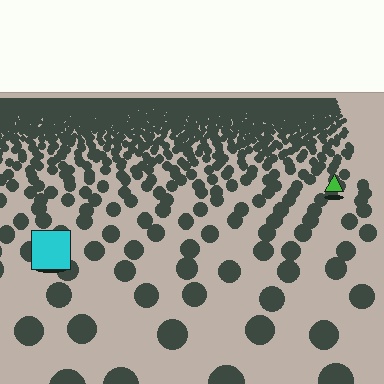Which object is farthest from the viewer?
The green triangle is farthest from the viewer. It appears smaller and the ground texture around it is denser.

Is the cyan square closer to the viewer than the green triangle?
Yes. The cyan square is closer — you can tell from the texture gradient: the ground texture is coarser near it.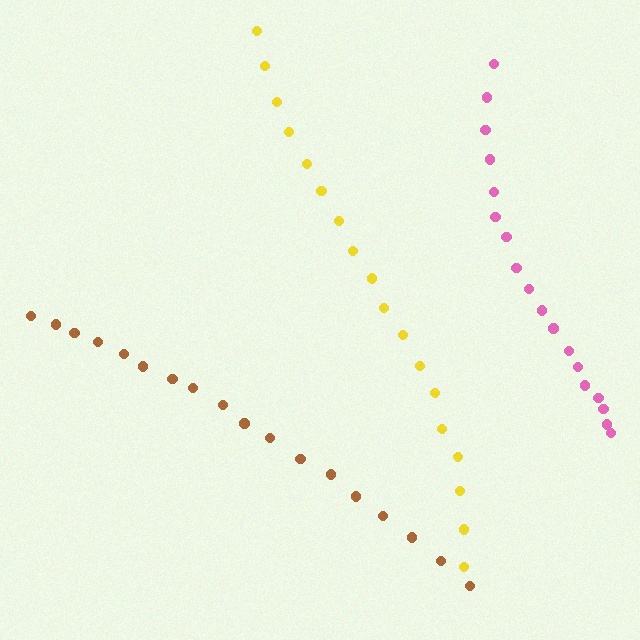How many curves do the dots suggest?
There are 3 distinct paths.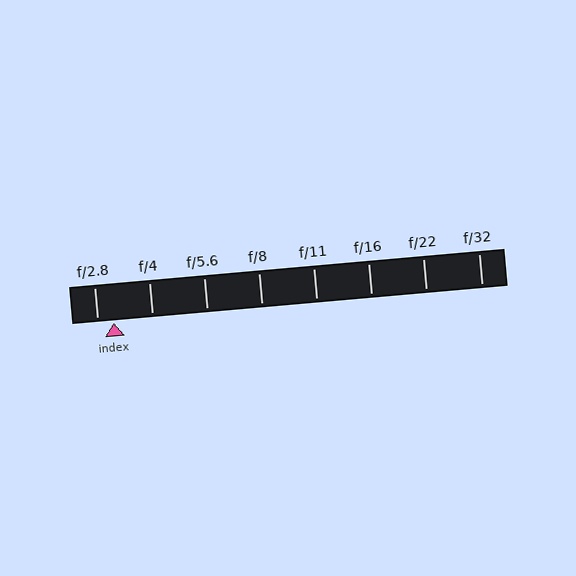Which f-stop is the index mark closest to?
The index mark is closest to f/2.8.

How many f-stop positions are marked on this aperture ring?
There are 8 f-stop positions marked.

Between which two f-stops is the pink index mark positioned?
The index mark is between f/2.8 and f/4.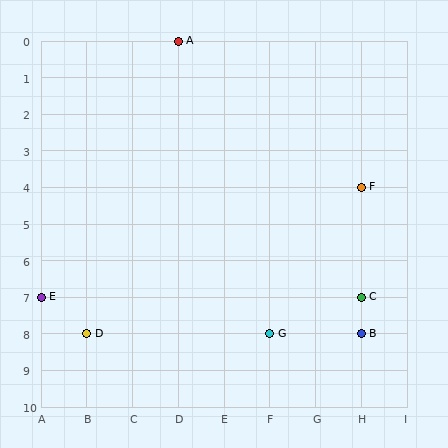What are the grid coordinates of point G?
Point G is at grid coordinates (F, 8).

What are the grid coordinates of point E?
Point E is at grid coordinates (A, 7).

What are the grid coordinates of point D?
Point D is at grid coordinates (B, 8).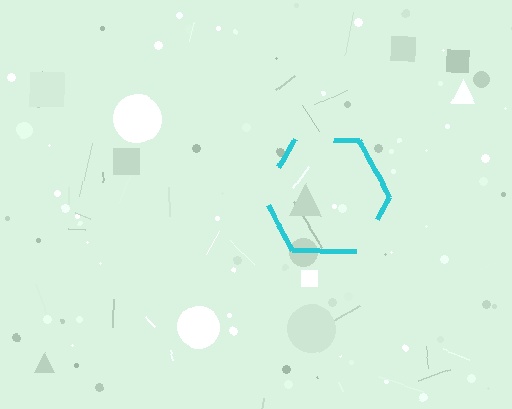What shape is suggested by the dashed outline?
The dashed outline suggests a hexagon.